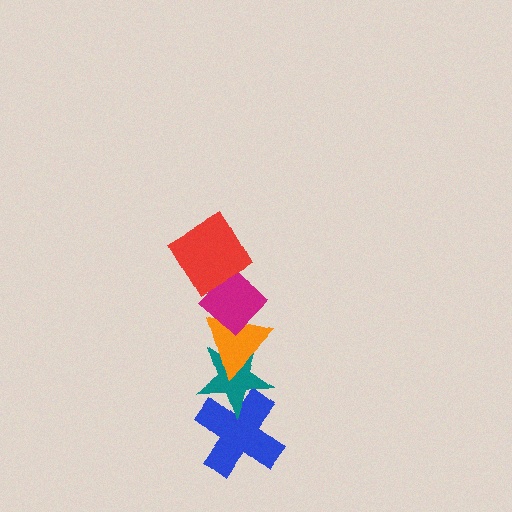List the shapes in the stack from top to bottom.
From top to bottom: the red diamond, the magenta diamond, the orange triangle, the teal star, the blue cross.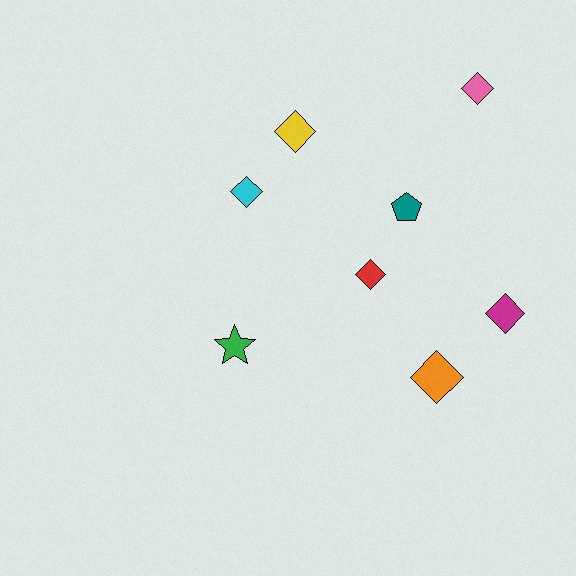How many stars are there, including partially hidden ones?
There is 1 star.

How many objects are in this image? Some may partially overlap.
There are 8 objects.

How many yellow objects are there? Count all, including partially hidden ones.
There is 1 yellow object.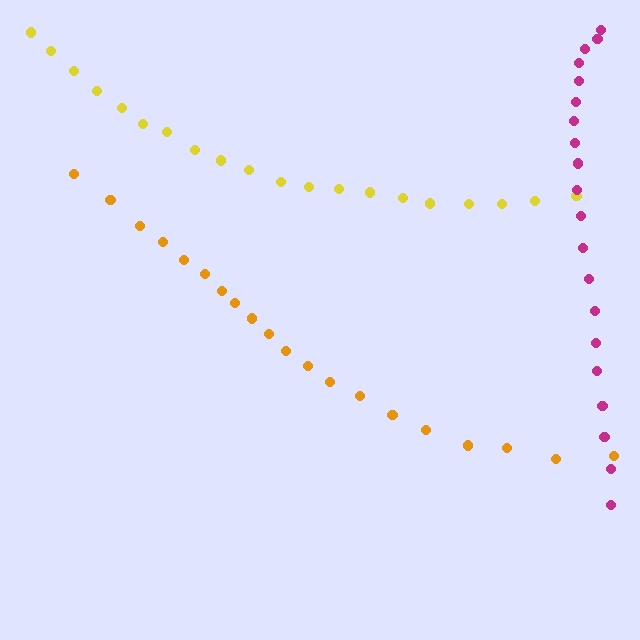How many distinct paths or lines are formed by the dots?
There are 3 distinct paths.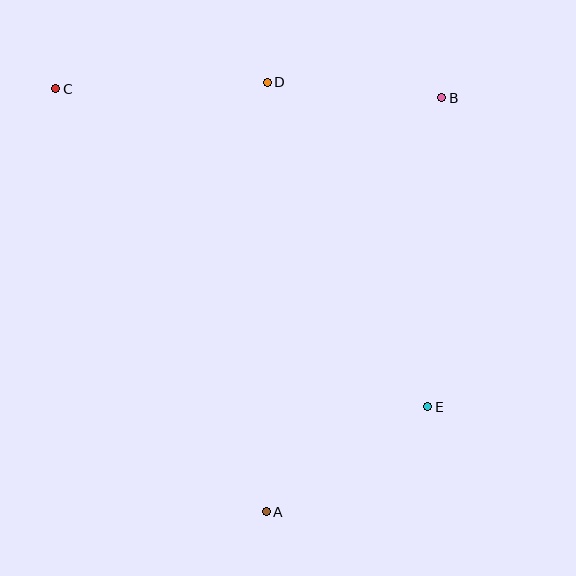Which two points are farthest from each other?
Points C and E are farthest from each other.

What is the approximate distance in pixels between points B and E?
The distance between B and E is approximately 309 pixels.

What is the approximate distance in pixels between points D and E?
The distance between D and E is approximately 362 pixels.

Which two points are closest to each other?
Points B and D are closest to each other.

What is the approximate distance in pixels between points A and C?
The distance between A and C is approximately 472 pixels.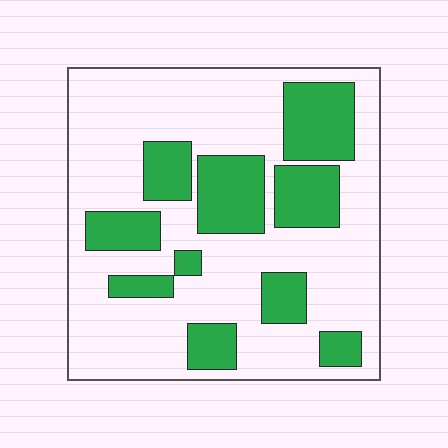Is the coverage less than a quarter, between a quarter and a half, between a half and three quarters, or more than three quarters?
Between a quarter and a half.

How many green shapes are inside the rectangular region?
10.